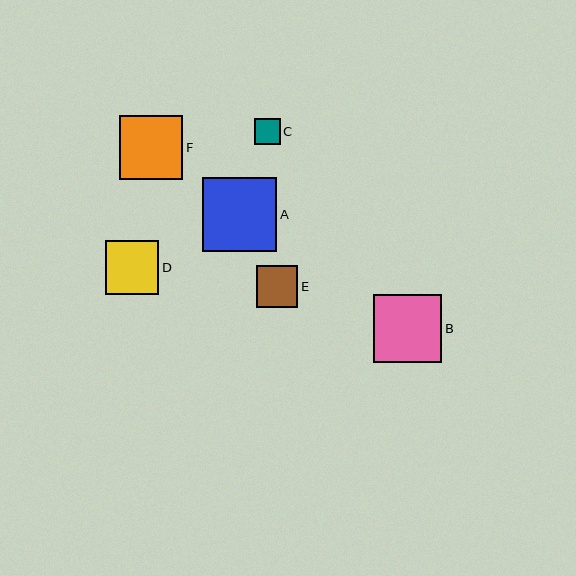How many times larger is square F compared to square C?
Square F is approximately 2.5 times the size of square C.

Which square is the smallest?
Square C is the smallest with a size of approximately 26 pixels.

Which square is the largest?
Square A is the largest with a size of approximately 74 pixels.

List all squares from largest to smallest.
From largest to smallest: A, B, F, D, E, C.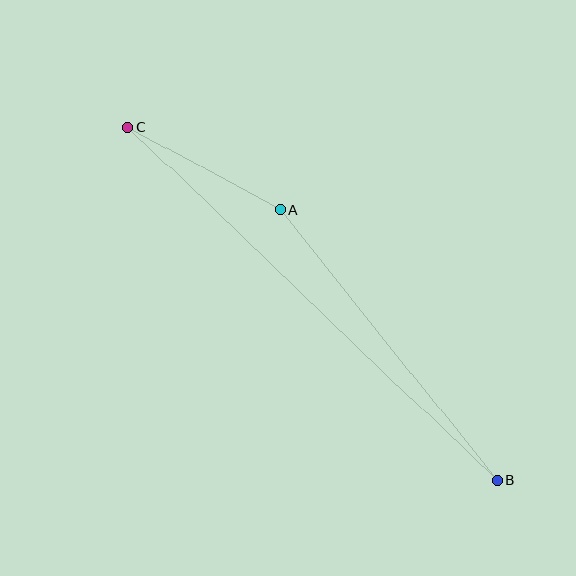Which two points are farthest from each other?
Points B and C are farthest from each other.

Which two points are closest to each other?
Points A and C are closest to each other.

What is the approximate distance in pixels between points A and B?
The distance between A and B is approximately 347 pixels.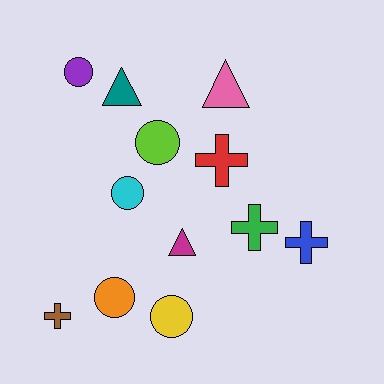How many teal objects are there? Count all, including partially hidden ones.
There is 1 teal object.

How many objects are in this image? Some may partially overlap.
There are 12 objects.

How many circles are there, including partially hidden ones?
There are 5 circles.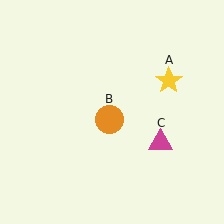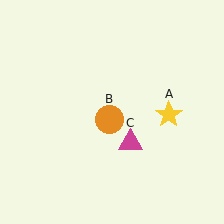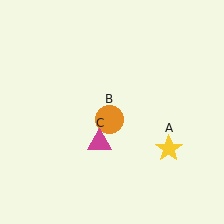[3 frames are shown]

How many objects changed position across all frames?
2 objects changed position: yellow star (object A), magenta triangle (object C).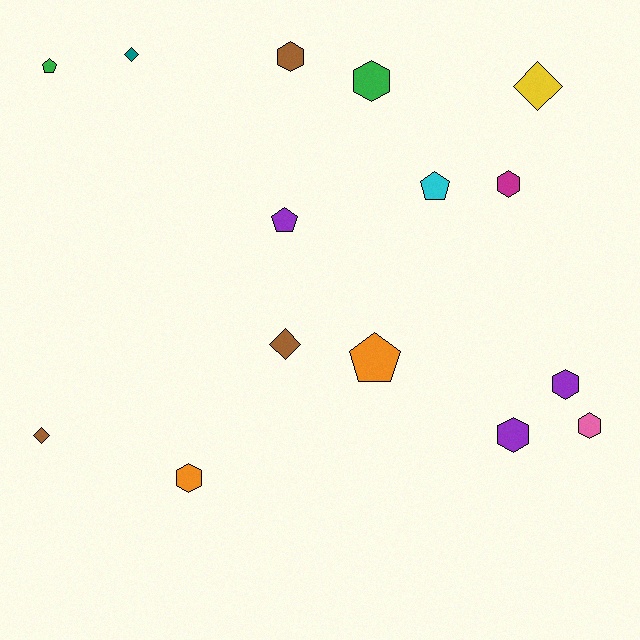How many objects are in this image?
There are 15 objects.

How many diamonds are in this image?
There are 4 diamonds.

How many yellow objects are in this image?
There is 1 yellow object.